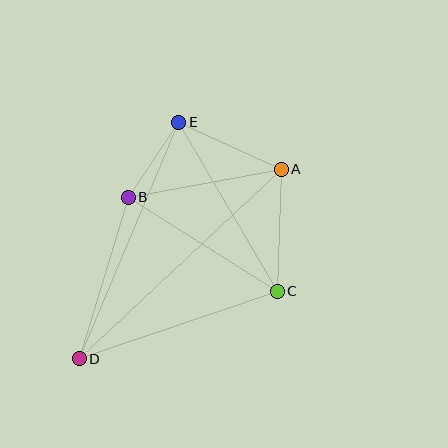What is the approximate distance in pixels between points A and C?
The distance between A and C is approximately 122 pixels.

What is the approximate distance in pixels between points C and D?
The distance between C and D is approximately 209 pixels.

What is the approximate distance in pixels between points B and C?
The distance between B and C is approximately 176 pixels.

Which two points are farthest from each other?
Points A and D are farthest from each other.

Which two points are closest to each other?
Points B and E are closest to each other.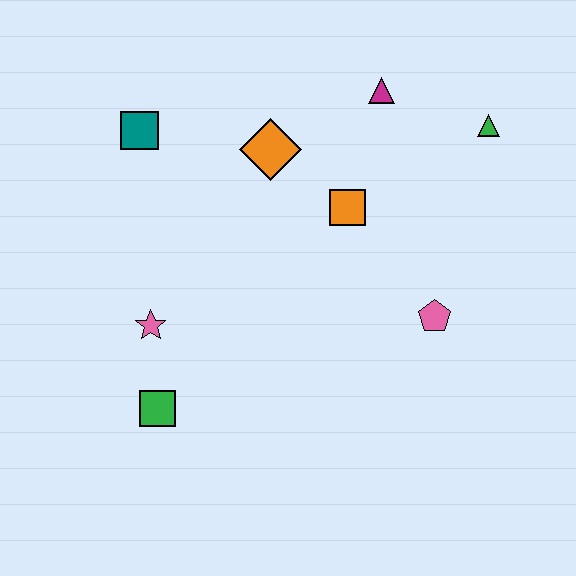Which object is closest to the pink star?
The green square is closest to the pink star.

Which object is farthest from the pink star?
The green triangle is farthest from the pink star.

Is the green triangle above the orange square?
Yes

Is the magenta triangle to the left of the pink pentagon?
Yes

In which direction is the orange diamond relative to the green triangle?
The orange diamond is to the left of the green triangle.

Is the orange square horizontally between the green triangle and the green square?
Yes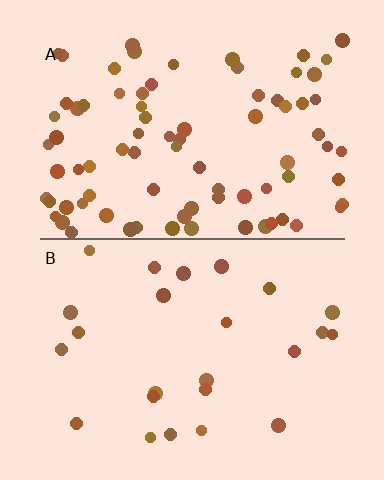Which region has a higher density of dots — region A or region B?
A (the top).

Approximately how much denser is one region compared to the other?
Approximately 3.3× — region A over region B.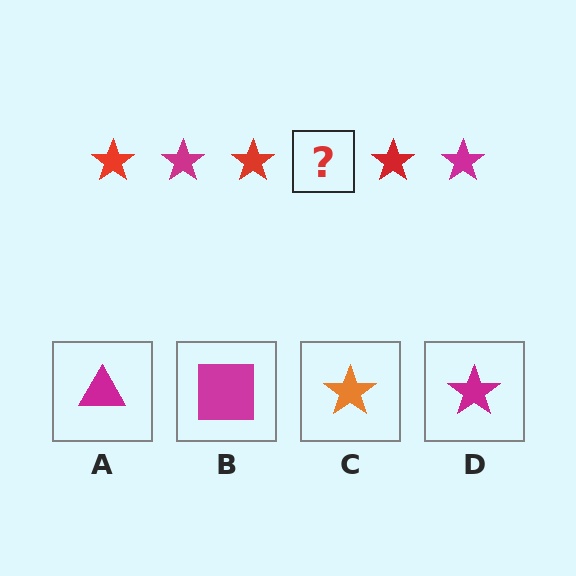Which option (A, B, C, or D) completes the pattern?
D.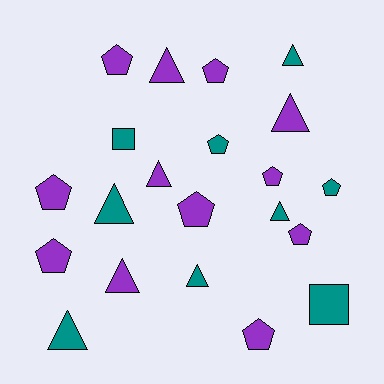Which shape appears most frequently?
Pentagon, with 10 objects.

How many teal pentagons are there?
There are 2 teal pentagons.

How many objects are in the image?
There are 21 objects.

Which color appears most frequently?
Purple, with 12 objects.